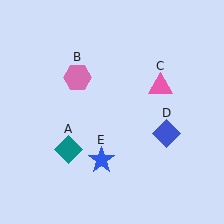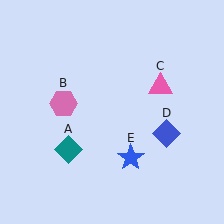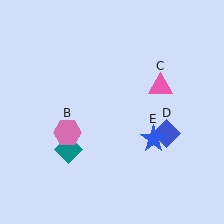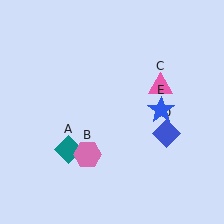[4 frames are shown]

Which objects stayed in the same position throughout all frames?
Teal diamond (object A) and pink triangle (object C) and blue diamond (object D) remained stationary.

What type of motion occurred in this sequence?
The pink hexagon (object B), blue star (object E) rotated counterclockwise around the center of the scene.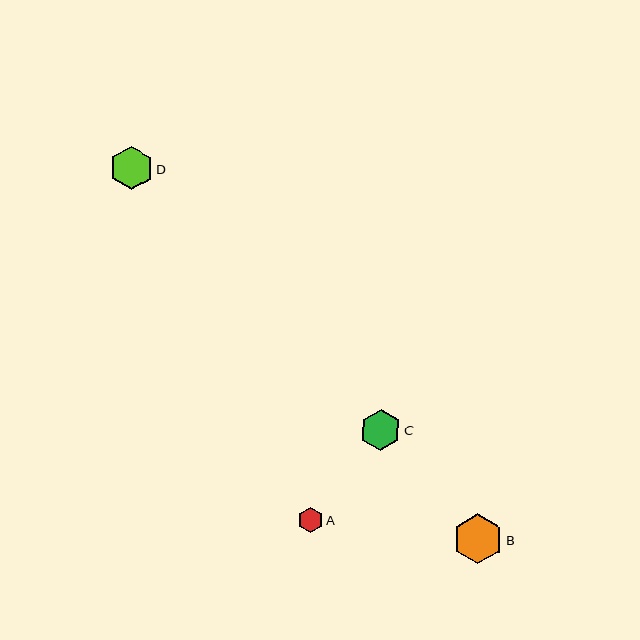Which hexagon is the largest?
Hexagon B is the largest with a size of approximately 50 pixels.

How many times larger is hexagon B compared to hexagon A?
Hexagon B is approximately 1.9 times the size of hexagon A.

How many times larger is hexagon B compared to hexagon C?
Hexagon B is approximately 1.2 times the size of hexagon C.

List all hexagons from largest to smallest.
From largest to smallest: B, D, C, A.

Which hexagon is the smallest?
Hexagon A is the smallest with a size of approximately 26 pixels.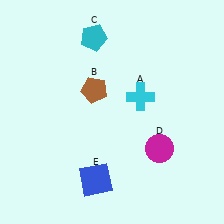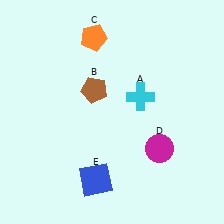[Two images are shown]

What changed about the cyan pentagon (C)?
In Image 1, C is cyan. In Image 2, it changed to orange.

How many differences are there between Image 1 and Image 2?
There is 1 difference between the two images.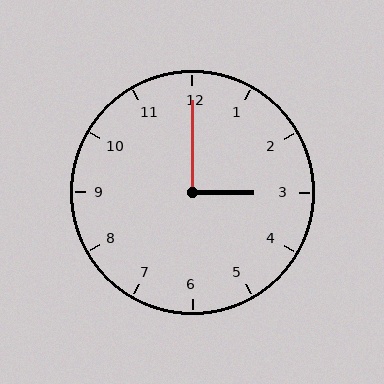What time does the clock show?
3:00.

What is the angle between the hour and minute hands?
Approximately 90 degrees.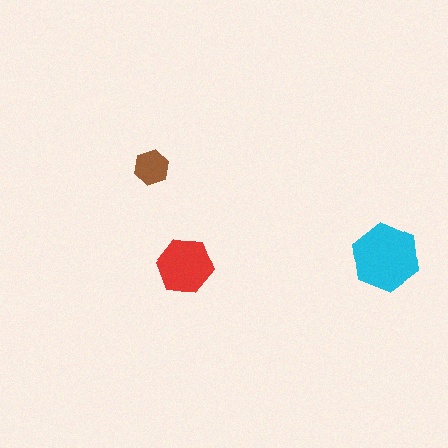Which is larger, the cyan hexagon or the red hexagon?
The cyan one.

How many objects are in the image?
There are 3 objects in the image.